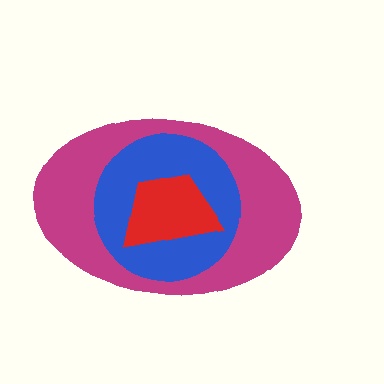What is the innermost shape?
The red trapezoid.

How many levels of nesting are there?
3.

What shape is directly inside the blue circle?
The red trapezoid.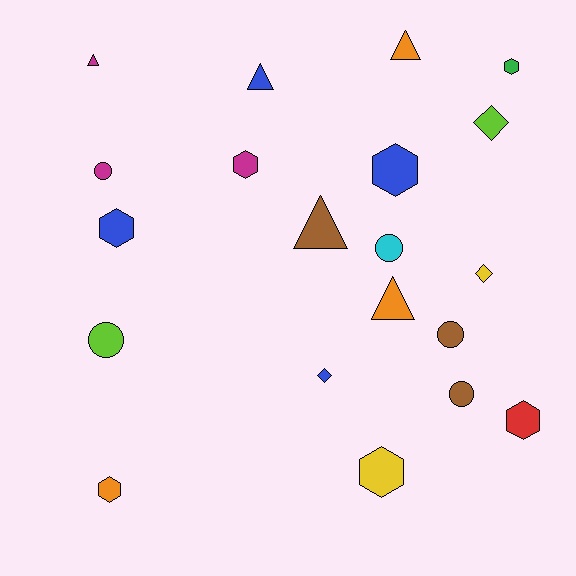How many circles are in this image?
There are 5 circles.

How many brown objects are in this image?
There are 3 brown objects.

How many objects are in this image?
There are 20 objects.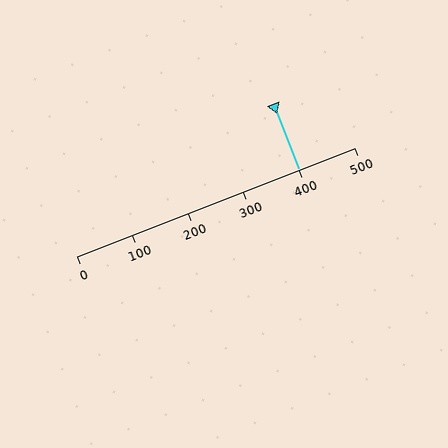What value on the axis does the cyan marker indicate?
The marker indicates approximately 400.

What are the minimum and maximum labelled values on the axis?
The axis runs from 0 to 500.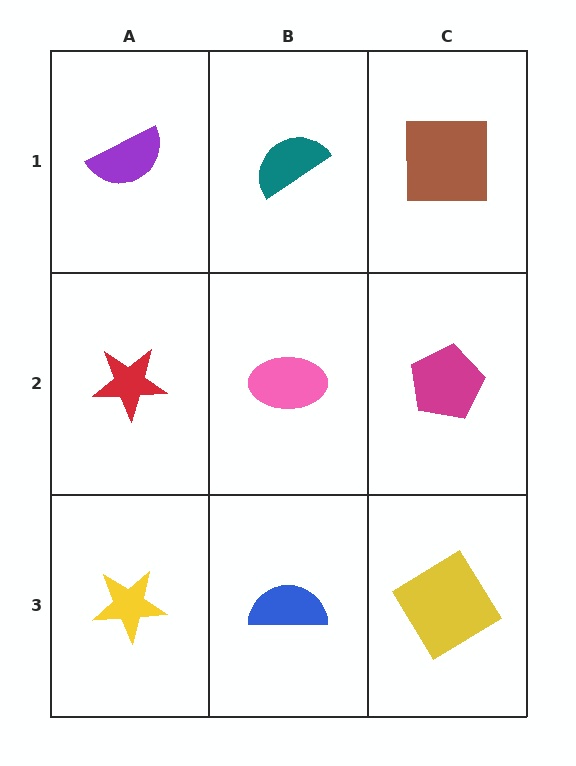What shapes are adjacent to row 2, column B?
A teal semicircle (row 1, column B), a blue semicircle (row 3, column B), a red star (row 2, column A), a magenta pentagon (row 2, column C).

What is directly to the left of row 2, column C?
A pink ellipse.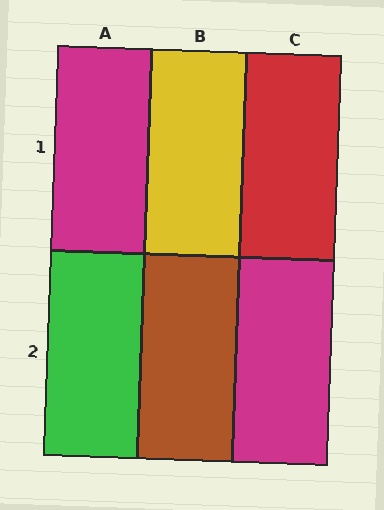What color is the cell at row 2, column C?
Magenta.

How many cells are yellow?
1 cell is yellow.